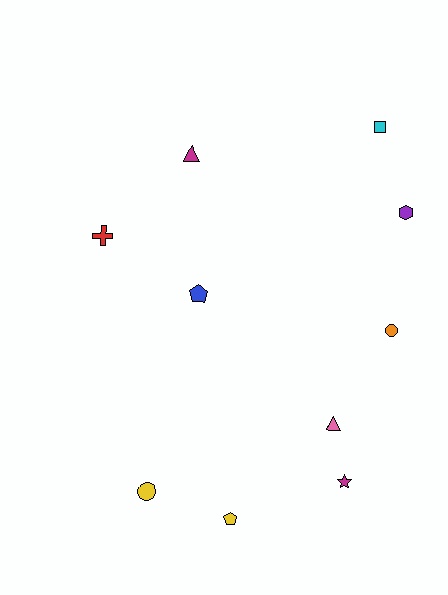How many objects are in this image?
There are 10 objects.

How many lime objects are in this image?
There are no lime objects.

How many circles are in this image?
There are 2 circles.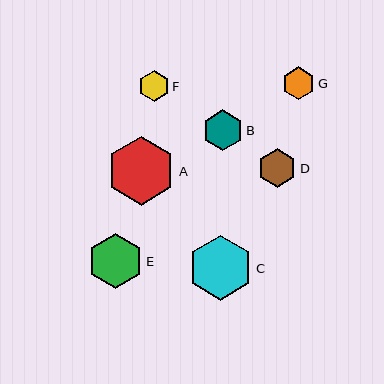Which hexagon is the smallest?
Hexagon F is the smallest with a size of approximately 30 pixels.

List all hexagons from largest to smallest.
From largest to smallest: A, C, E, B, D, G, F.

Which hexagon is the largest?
Hexagon A is the largest with a size of approximately 68 pixels.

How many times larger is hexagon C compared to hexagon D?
Hexagon C is approximately 1.7 times the size of hexagon D.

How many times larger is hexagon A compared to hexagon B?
Hexagon A is approximately 1.7 times the size of hexagon B.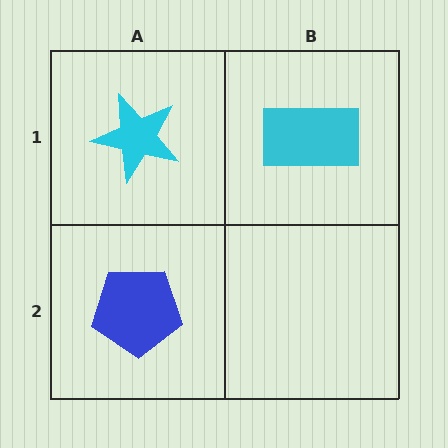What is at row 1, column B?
A cyan rectangle.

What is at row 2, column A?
A blue pentagon.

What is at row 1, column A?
A cyan star.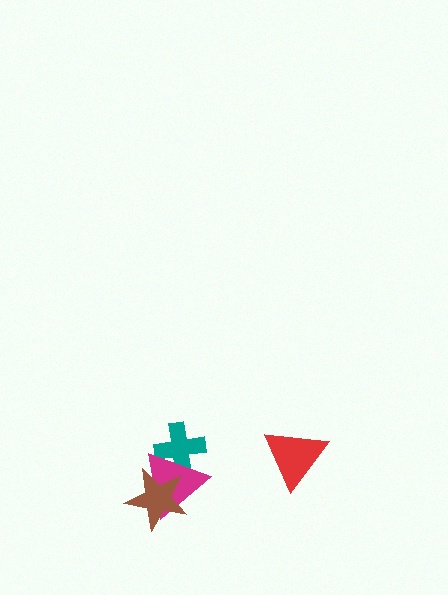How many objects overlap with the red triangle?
0 objects overlap with the red triangle.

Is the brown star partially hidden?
No, no other shape covers it.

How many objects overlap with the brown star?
1 object overlaps with the brown star.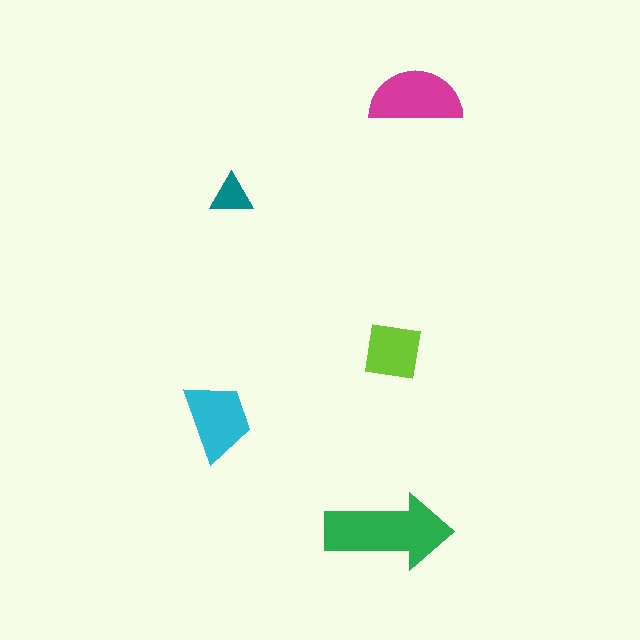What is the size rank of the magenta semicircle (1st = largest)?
2nd.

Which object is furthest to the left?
The cyan trapezoid is leftmost.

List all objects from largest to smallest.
The green arrow, the magenta semicircle, the cyan trapezoid, the lime square, the teal triangle.